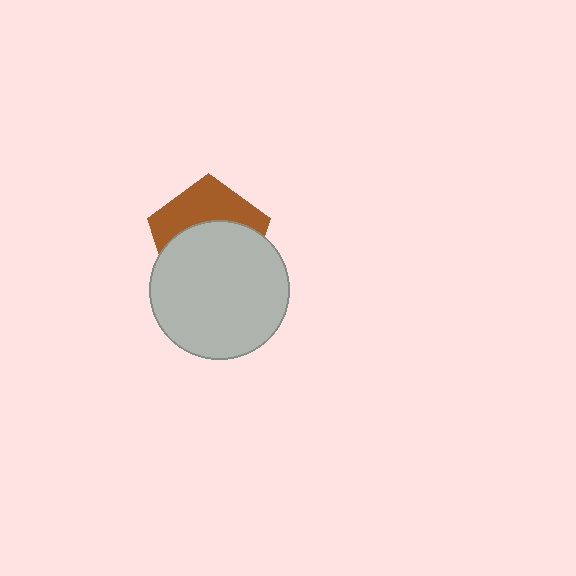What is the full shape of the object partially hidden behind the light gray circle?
The partially hidden object is a brown pentagon.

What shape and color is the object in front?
The object in front is a light gray circle.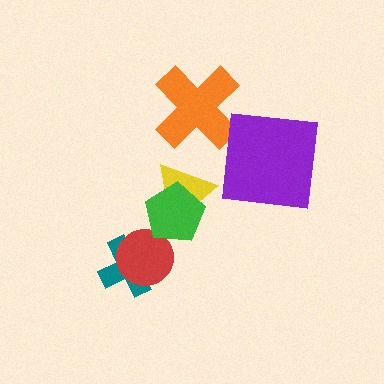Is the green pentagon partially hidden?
No, no other shape covers it.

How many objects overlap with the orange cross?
0 objects overlap with the orange cross.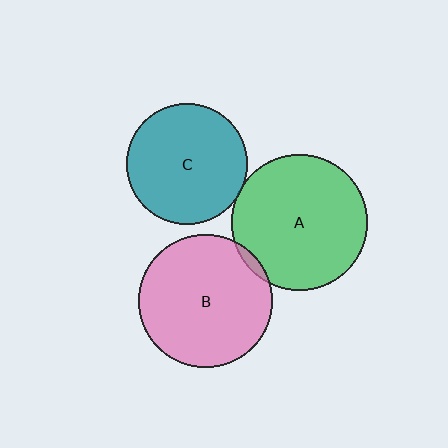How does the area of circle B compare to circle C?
Approximately 1.2 times.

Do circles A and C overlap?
Yes.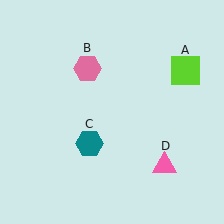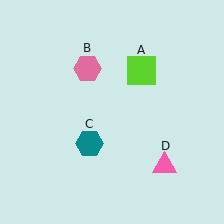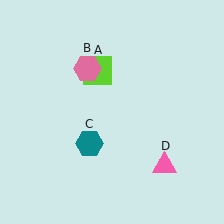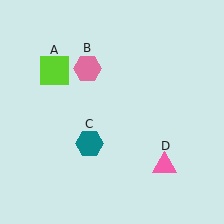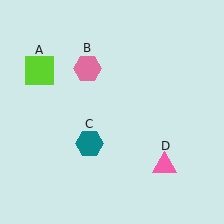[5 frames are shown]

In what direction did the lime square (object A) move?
The lime square (object A) moved left.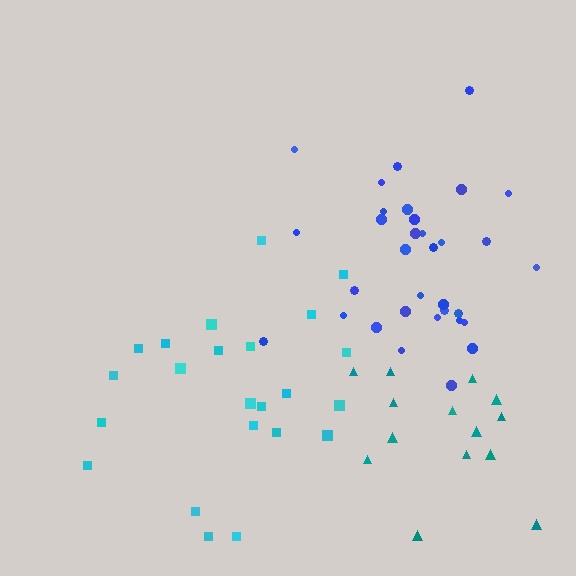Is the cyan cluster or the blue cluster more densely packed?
Blue.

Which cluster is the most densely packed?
Blue.